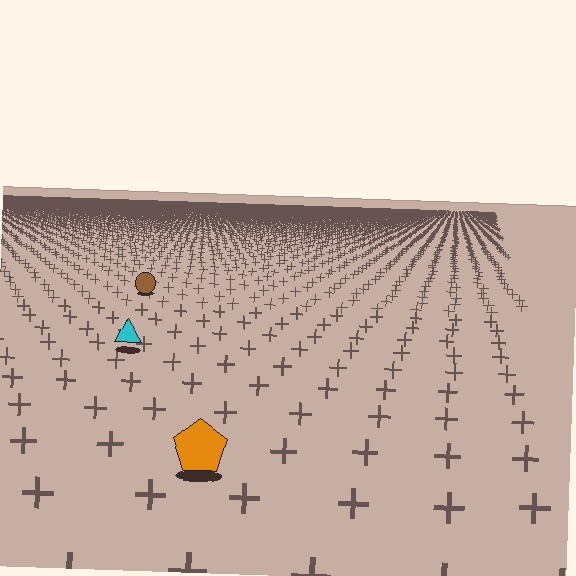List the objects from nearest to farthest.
From nearest to farthest: the orange pentagon, the cyan triangle, the brown circle.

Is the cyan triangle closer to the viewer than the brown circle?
Yes. The cyan triangle is closer — you can tell from the texture gradient: the ground texture is coarser near it.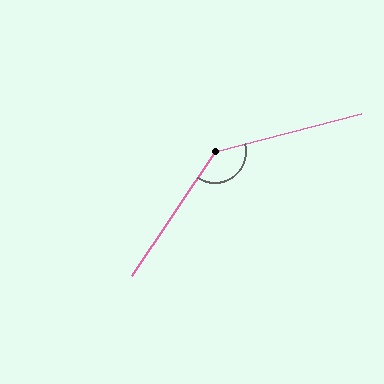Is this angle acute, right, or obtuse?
It is obtuse.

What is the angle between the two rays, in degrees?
Approximately 138 degrees.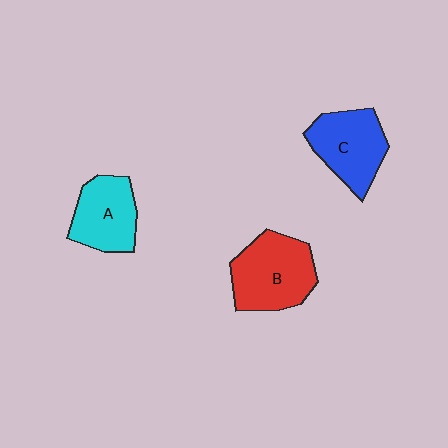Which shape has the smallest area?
Shape A (cyan).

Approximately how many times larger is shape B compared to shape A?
Approximately 1.3 times.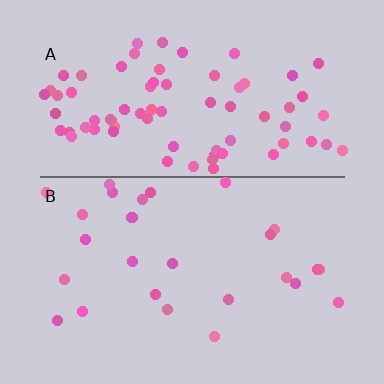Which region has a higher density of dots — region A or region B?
A (the top).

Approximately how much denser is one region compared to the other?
Approximately 2.7× — region A over region B.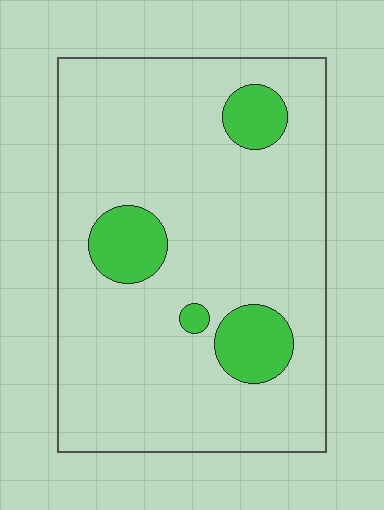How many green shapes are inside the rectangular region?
4.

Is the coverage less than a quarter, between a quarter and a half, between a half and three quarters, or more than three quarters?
Less than a quarter.